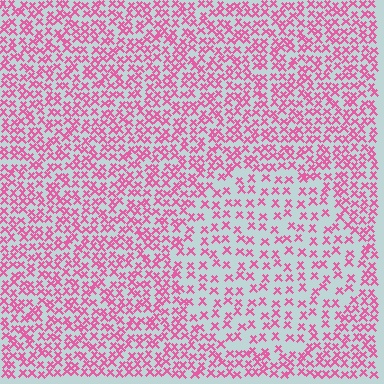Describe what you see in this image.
The image contains small pink elements arranged at two different densities. A circle-shaped region is visible where the elements are less densely packed than the surrounding area.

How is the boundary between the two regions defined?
The boundary is defined by a change in element density (approximately 1.9x ratio). All elements are the same color, size, and shape.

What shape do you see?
I see a circle.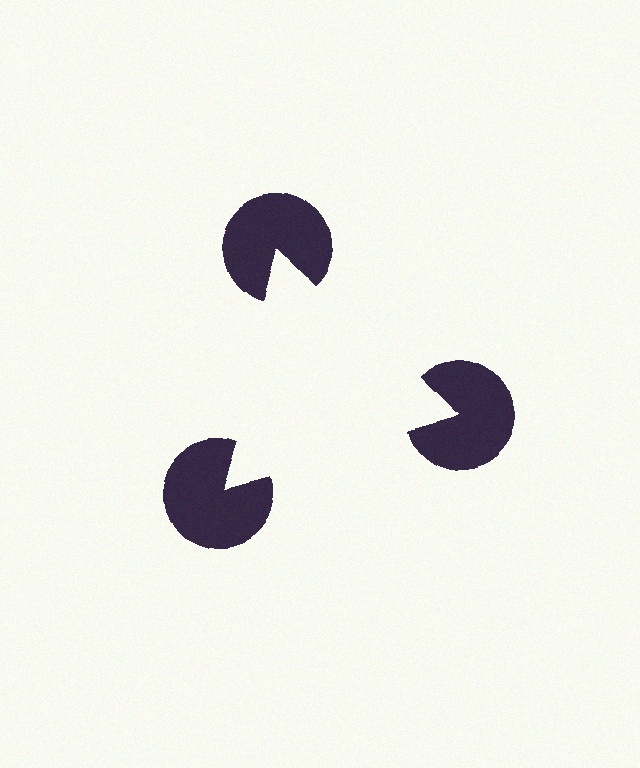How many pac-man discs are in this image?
There are 3 — one at each vertex of the illusory triangle.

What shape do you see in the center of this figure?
An illusory triangle — its edges are inferred from the aligned wedge cuts in the pac-man discs, not physically drawn.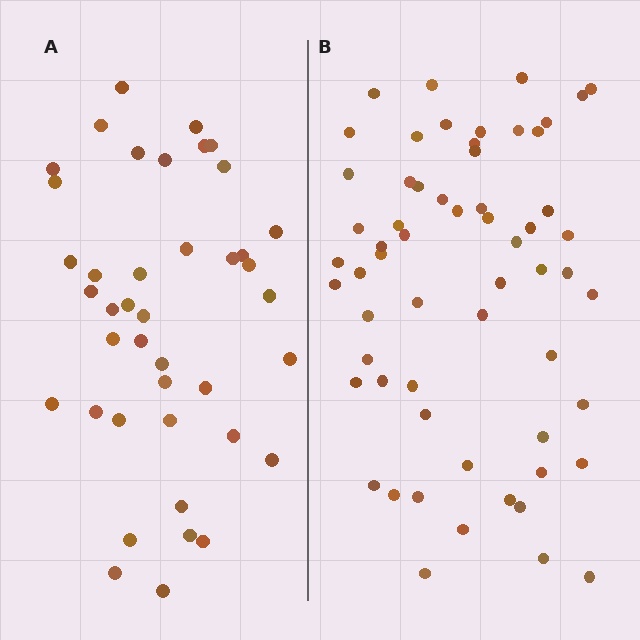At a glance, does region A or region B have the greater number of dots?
Region B (the right region) has more dots.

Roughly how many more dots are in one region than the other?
Region B has approximately 20 more dots than region A.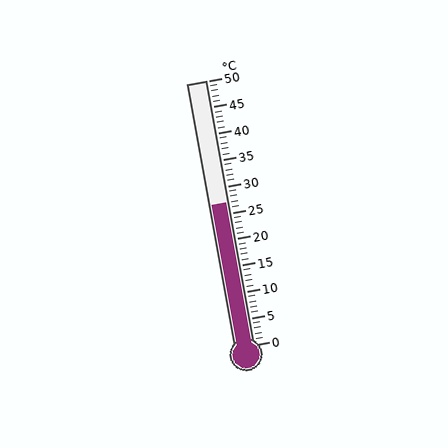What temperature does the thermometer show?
The thermometer shows approximately 27°C.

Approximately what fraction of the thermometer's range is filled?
The thermometer is filled to approximately 55% of its range.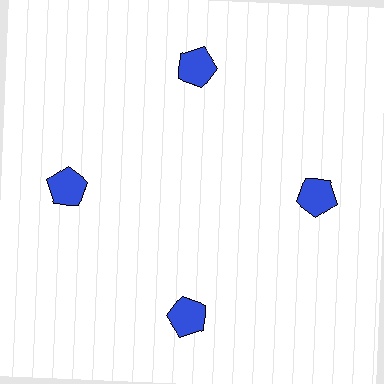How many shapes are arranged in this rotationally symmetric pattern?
There are 4 shapes, arranged in 4 groups of 1.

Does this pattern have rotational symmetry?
Yes, this pattern has 4-fold rotational symmetry. It looks the same after rotating 90 degrees around the center.